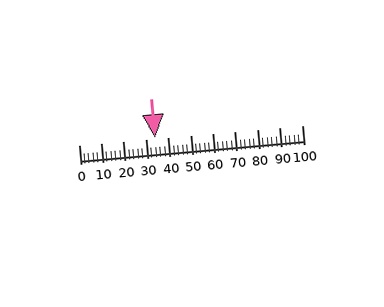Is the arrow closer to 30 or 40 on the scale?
The arrow is closer to 30.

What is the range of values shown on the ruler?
The ruler shows values from 0 to 100.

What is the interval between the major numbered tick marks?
The major tick marks are spaced 10 units apart.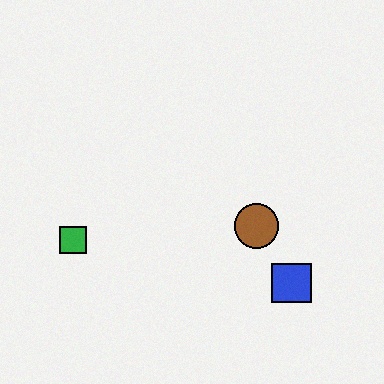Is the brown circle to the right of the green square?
Yes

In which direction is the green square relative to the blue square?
The green square is to the left of the blue square.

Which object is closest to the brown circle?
The blue square is closest to the brown circle.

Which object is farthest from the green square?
The blue square is farthest from the green square.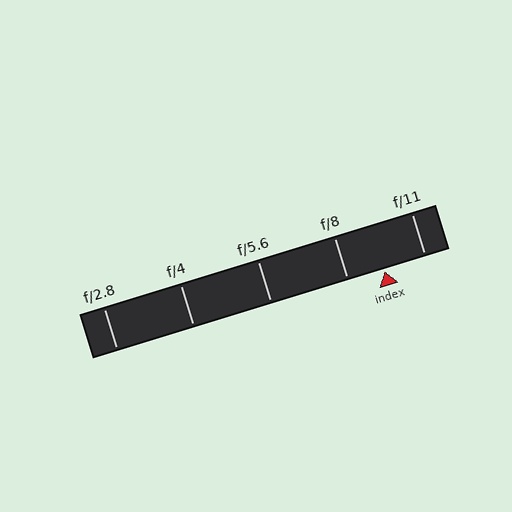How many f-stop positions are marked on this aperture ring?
There are 5 f-stop positions marked.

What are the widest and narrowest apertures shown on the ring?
The widest aperture shown is f/2.8 and the narrowest is f/11.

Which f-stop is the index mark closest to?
The index mark is closest to f/8.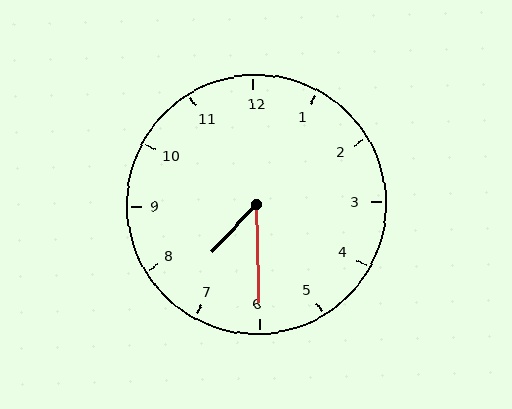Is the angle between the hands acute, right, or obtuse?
It is acute.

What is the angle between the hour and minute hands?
Approximately 45 degrees.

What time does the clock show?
7:30.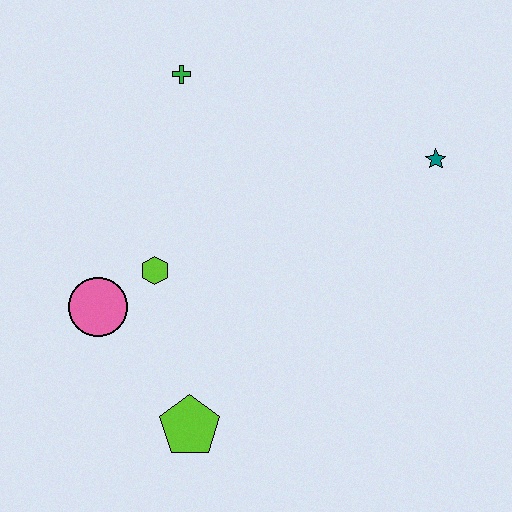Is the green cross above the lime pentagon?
Yes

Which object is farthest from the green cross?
The lime pentagon is farthest from the green cross.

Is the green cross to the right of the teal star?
No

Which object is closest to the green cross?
The lime hexagon is closest to the green cross.